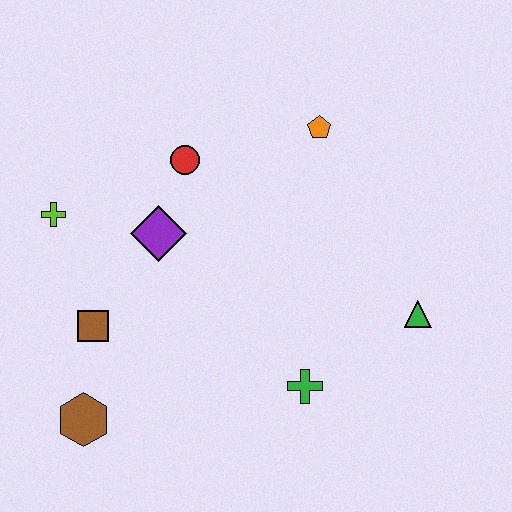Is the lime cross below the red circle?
Yes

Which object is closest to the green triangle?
The green cross is closest to the green triangle.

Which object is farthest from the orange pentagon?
The brown hexagon is farthest from the orange pentagon.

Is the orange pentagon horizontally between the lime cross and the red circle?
No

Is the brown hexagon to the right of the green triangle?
No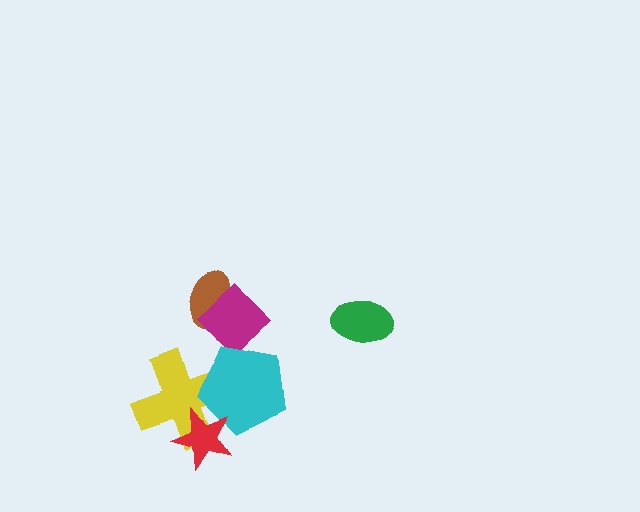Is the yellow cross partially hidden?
Yes, it is partially covered by another shape.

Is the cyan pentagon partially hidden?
Yes, it is partially covered by another shape.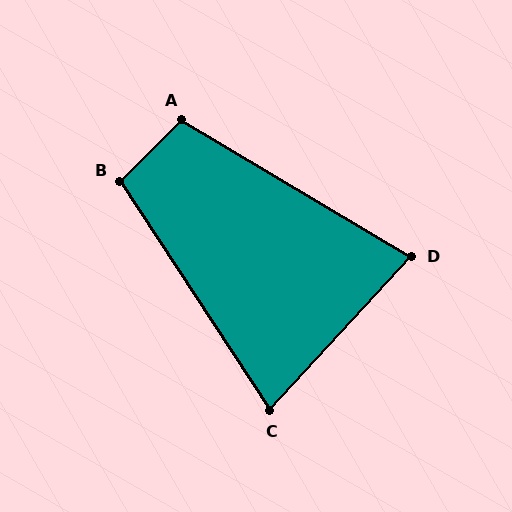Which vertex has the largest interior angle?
A, at approximately 104 degrees.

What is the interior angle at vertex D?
Approximately 78 degrees (acute).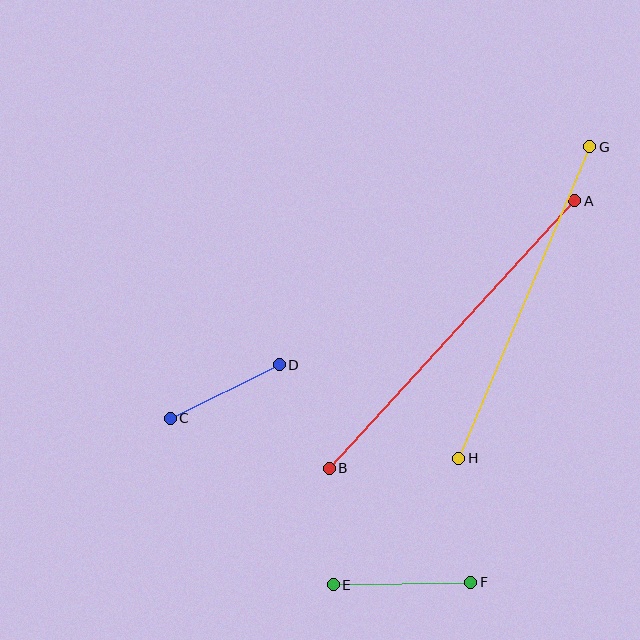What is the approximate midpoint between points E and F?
The midpoint is at approximately (402, 583) pixels.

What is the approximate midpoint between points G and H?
The midpoint is at approximately (524, 302) pixels.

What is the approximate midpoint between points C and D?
The midpoint is at approximately (225, 392) pixels.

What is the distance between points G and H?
The distance is approximately 338 pixels.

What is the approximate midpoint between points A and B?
The midpoint is at approximately (452, 335) pixels.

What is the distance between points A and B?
The distance is approximately 363 pixels.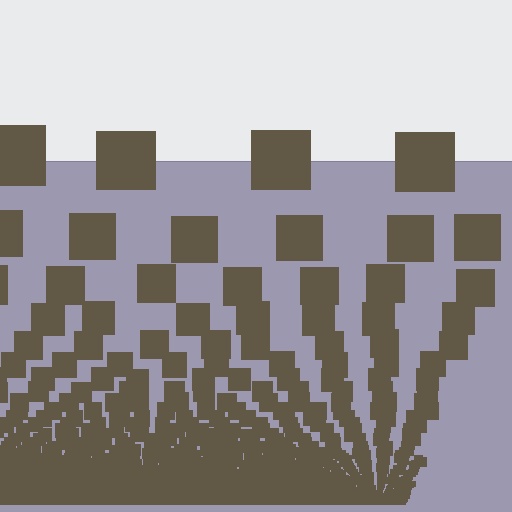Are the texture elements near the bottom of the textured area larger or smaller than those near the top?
Smaller. The gradient is inverted — elements near the bottom are smaller and denser.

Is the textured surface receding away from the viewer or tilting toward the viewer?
The surface appears to tilt toward the viewer. Texture elements get larger and sparser toward the top.